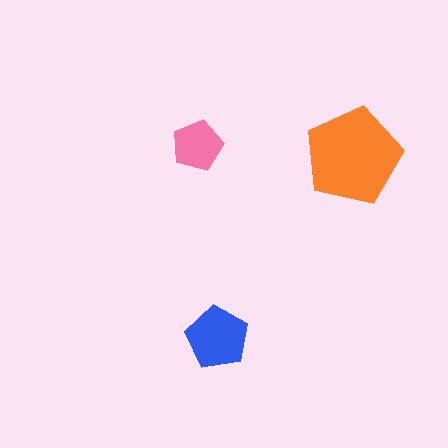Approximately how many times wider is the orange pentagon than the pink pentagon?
About 2 times wider.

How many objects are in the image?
There are 3 objects in the image.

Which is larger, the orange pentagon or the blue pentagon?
The orange one.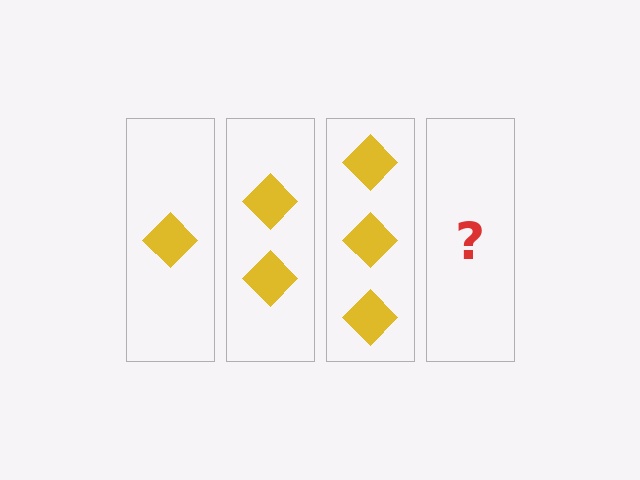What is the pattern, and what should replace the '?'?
The pattern is that each step adds one more diamond. The '?' should be 4 diamonds.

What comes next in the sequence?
The next element should be 4 diamonds.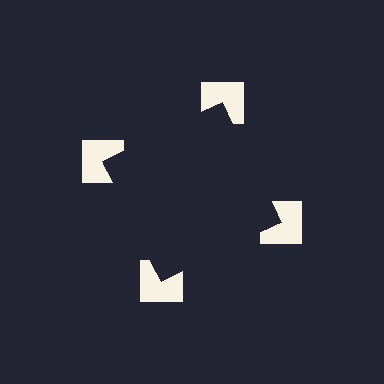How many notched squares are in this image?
There are 4 — one at each vertex of the illusory square.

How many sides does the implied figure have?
4 sides.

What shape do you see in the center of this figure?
An illusory square — its edges are inferred from the aligned wedge cuts in the notched squares, not physically drawn.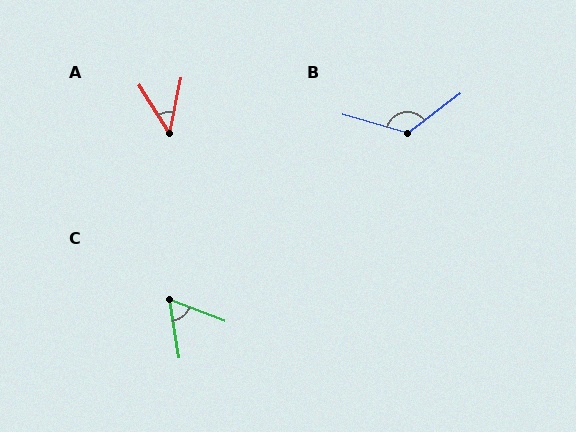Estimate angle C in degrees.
Approximately 59 degrees.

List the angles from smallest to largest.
A (43°), C (59°), B (127°).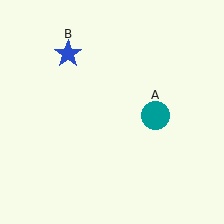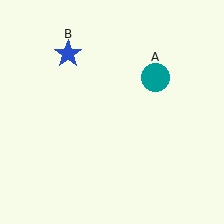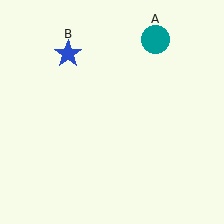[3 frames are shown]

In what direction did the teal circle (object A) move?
The teal circle (object A) moved up.